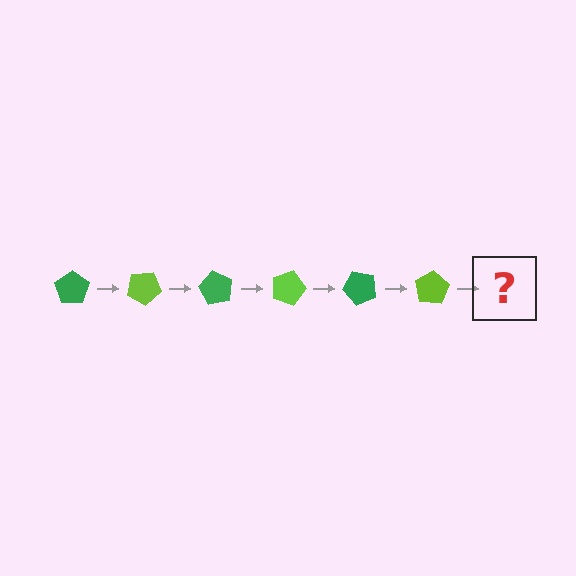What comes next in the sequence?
The next element should be a green pentagon, rotated 180 degrees from the start.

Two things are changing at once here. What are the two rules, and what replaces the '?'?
The two rules are that it rotates 30 degrees each step and the color cycles through green and lime. The '?' should be a green pentagon, rotated 180 degrees from the start.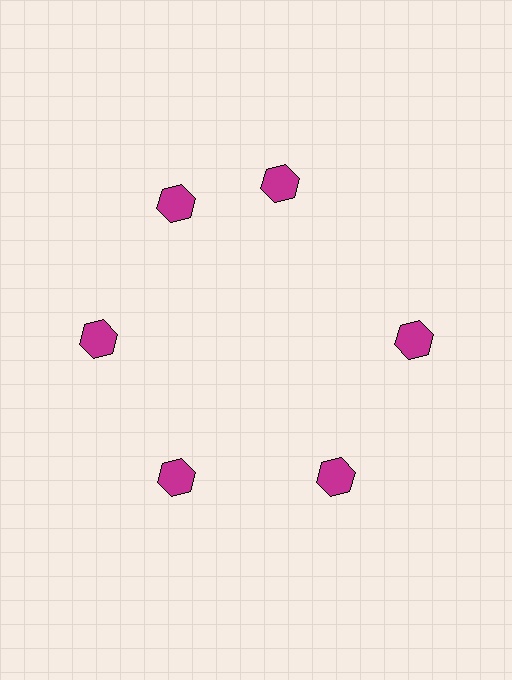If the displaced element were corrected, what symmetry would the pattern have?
It would have 6-fold rotational symmetry — the pattern would map onto itself every 60 degrees.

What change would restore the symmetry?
The symmetry would be restored by rotating it back into even spacing with its neighbors so that all 6 hexagons sit at equal angles and equal distance from the center.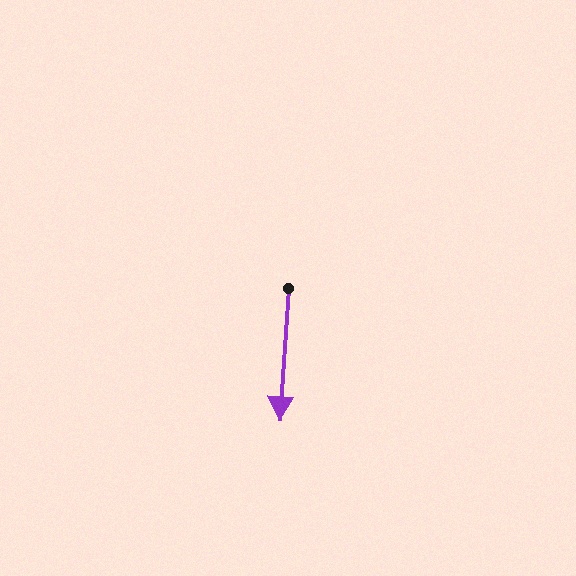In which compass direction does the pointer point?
South.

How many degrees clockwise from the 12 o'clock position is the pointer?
Approximately 184 degrees.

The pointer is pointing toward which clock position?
Roughly 6 o'clock.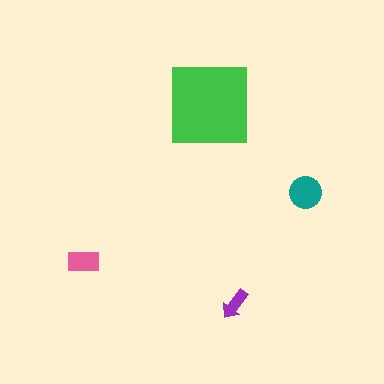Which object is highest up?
The green square is topmost.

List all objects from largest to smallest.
The green square, the teal circle, the pink rectangle, the purple arrow.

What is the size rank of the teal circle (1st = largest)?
2nd.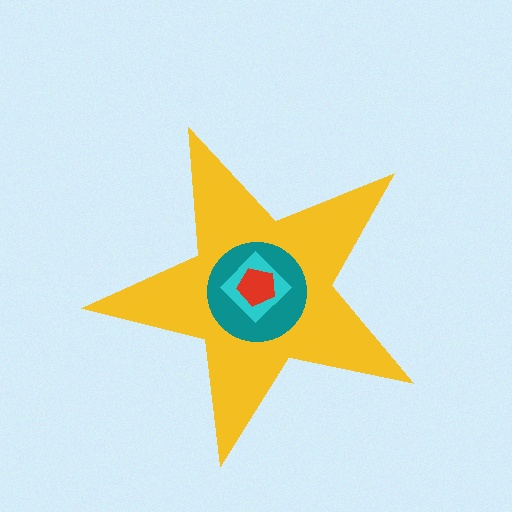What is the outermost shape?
The yellow star.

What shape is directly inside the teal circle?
The cyan diamond.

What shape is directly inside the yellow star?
The teal circle.